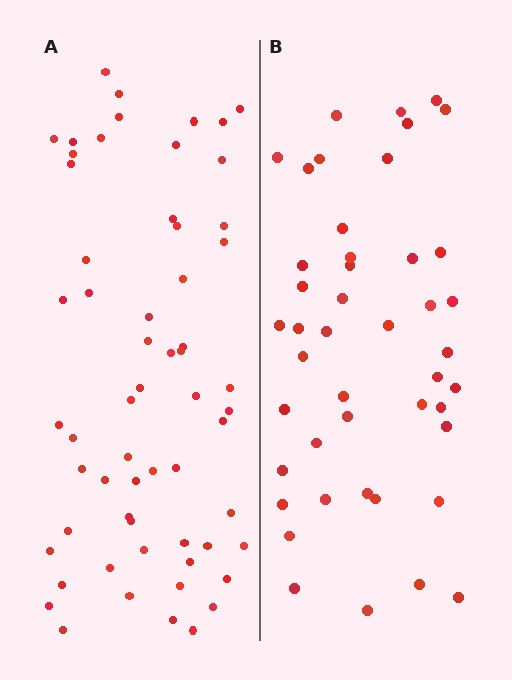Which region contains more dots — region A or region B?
Region A (the left region) has more dots.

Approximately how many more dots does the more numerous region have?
Region A has approximately 15 more dots than region B.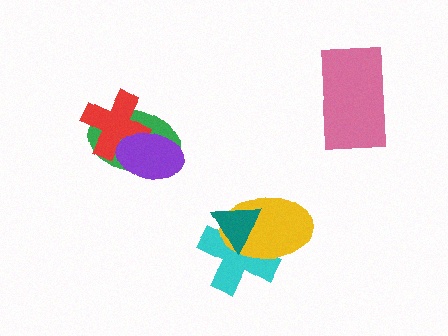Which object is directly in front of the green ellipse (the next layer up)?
The red cross is directly in front of the green ellipse.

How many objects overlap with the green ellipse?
2 objects overlap with the green ellipse.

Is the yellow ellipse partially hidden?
Yes, it is partially covered by another shape.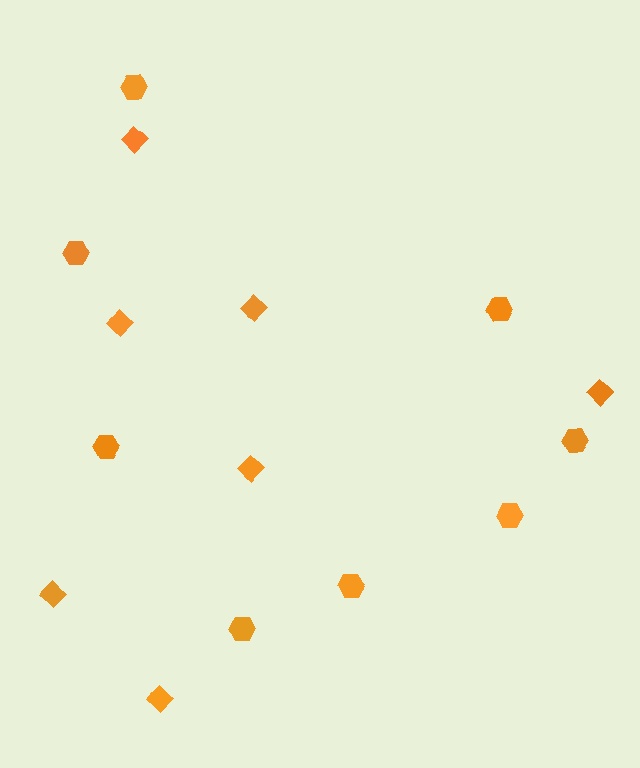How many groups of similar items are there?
There are 2 groups: one group of diamonds (7) and one group of hexagons (8).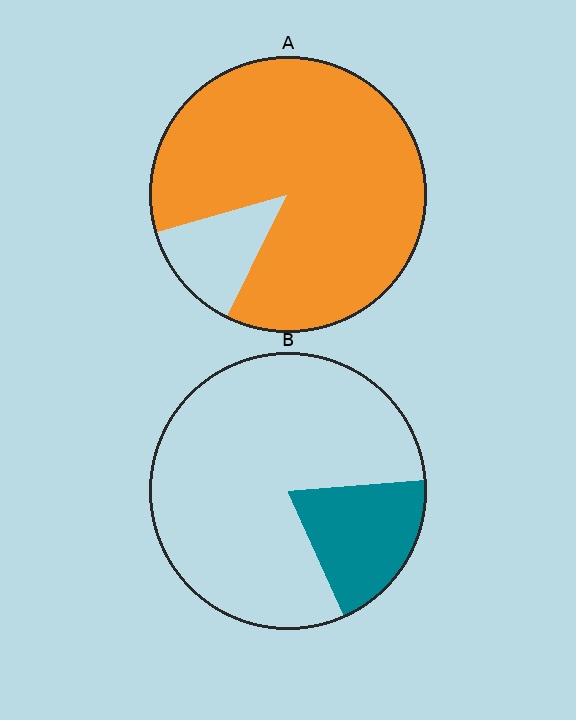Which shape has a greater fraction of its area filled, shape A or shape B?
Shape A.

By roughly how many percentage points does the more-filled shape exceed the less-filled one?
By roughly 65 percentage points (A over B).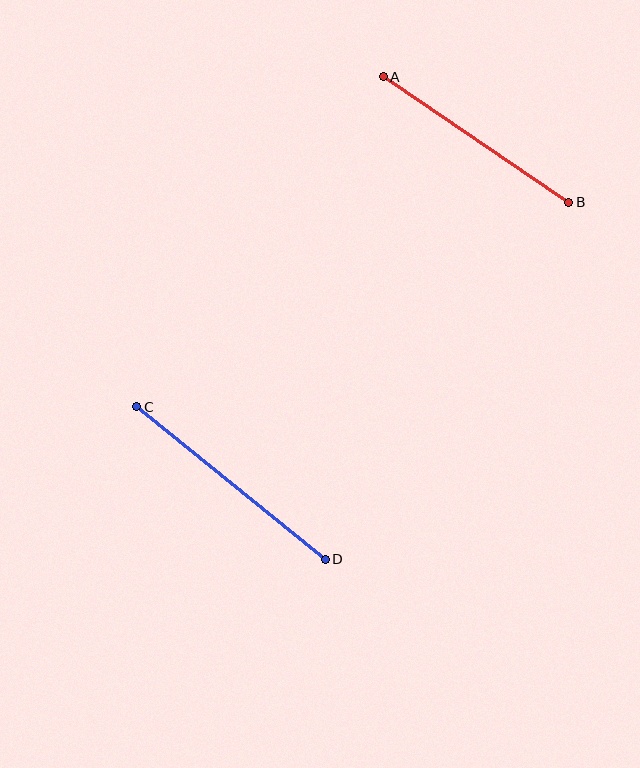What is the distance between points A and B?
The distance is approximately 224 pixels.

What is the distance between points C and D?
The distance is approximately 243 pixels.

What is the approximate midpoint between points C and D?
The midpoint is at approximately (231, 483) pixels.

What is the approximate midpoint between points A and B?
The midpoint is at approximately (476, 140) pixels.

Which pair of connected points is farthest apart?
Points C and D are farthest apart.